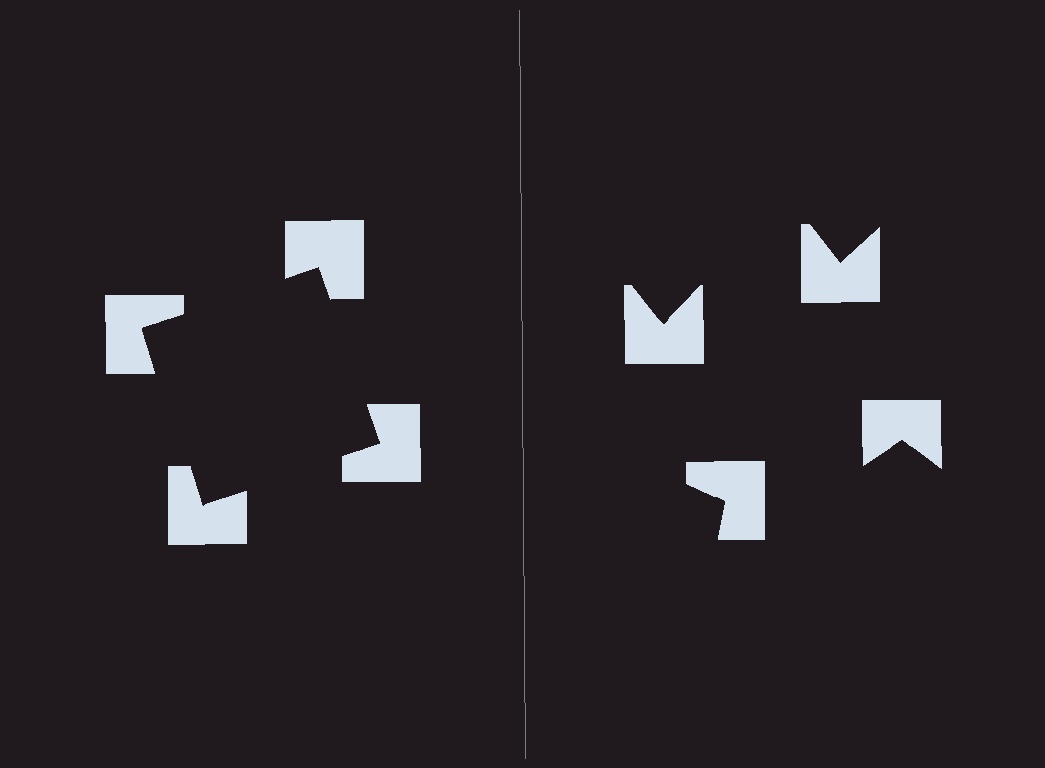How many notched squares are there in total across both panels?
8 — 4 on each side.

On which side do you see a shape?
An illusory square appears on the left side. On the right side the wedge cuts are rotated, so no coherent shape forms.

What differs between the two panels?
The notched squares are positioned identically on both sides; only the wedge orientations differ. On the left they align to a square; on the right they are misaligned.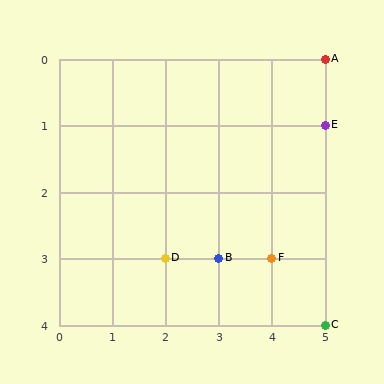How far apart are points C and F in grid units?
Points C and F are 1 column and 1 row apart (about 1.4 grid units diagonally).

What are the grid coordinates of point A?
Point A is at grid coordinates (5, 0).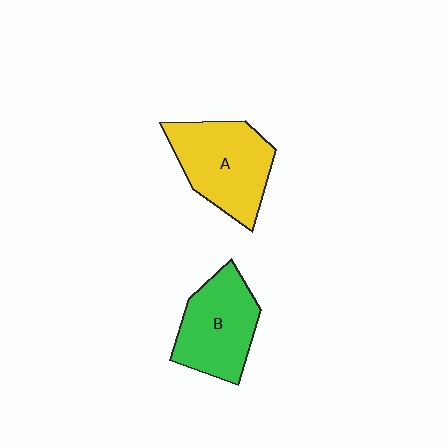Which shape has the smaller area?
Shape B (green).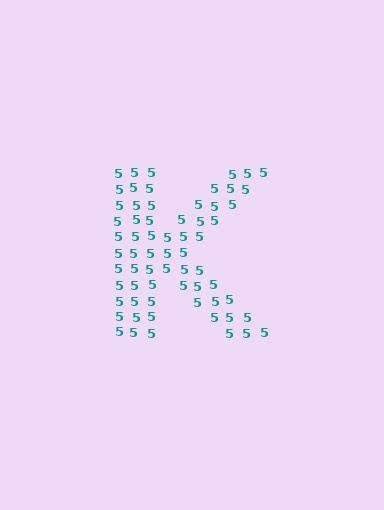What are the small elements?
The small elements are digit 5's.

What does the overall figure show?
The overall figure shows the letter K.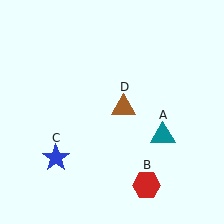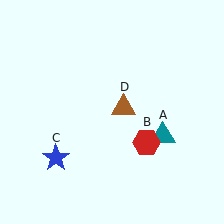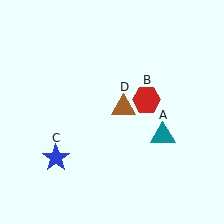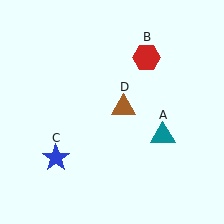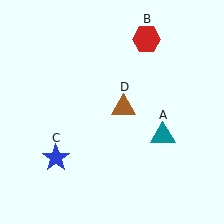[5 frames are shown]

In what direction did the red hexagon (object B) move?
The red hexagon (object B) moved up.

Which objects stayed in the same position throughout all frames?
Teal triangle (object A) and blue star (object C) and brown triangle (object D) remained stationary.